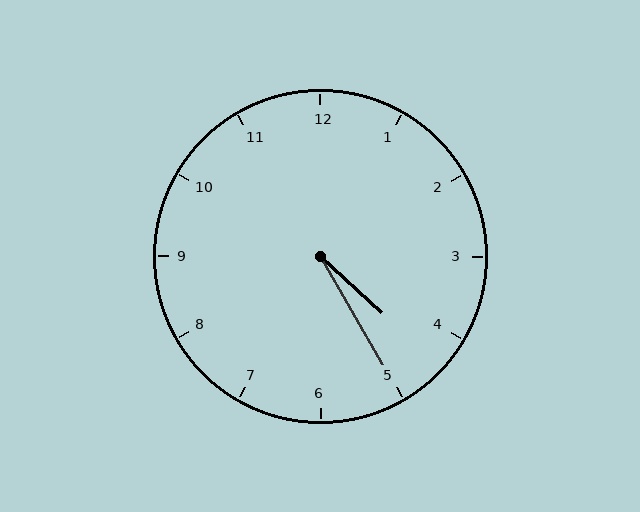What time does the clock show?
4:25.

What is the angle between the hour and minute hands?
Approximately 18 degrees.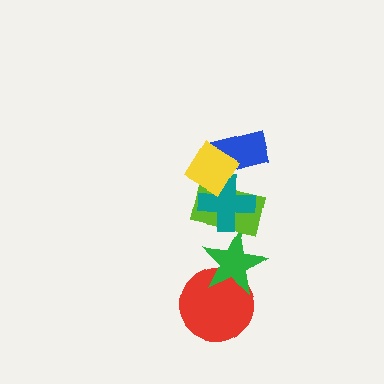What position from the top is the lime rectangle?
The lime rectangle is 4th from the top.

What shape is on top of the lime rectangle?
The teal cross is on top of the lime rectangle.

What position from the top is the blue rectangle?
The blue rectangle is 2nd from the top.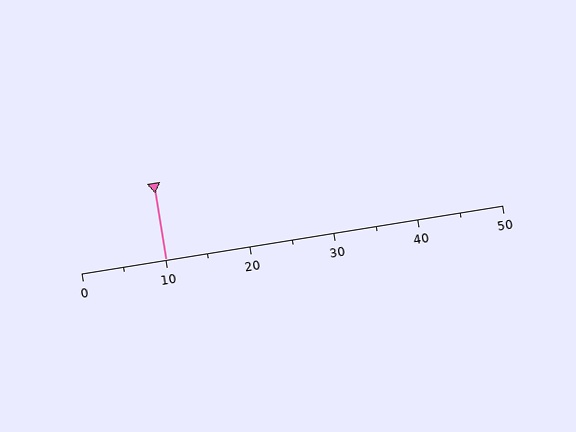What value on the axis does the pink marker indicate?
The marker indicates approximately 10.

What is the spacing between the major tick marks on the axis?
The major ticks are spaced 10 apart.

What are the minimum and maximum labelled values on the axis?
The axis runs from 0 to 50.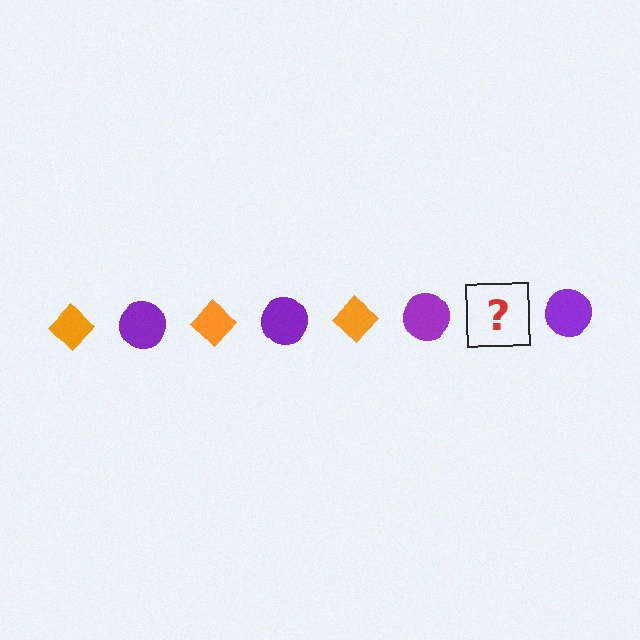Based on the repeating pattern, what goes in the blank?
The blank should be an orange diamond.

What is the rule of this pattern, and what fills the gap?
The rule is that the pattern alternates between orange diamond and purple circle. The gap should be filled with an orange diamond.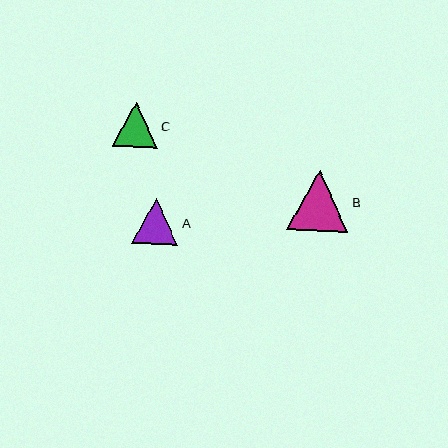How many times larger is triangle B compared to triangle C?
Triangle B is approximately 1.4 times the size of triangle C.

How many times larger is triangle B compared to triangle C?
Triangle B is approximately 1.4 times the size of triangle C.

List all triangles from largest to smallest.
From largest to smallest: B, A, C.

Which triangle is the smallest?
Triangle C is the smallest with a size of approximately 45 pixels.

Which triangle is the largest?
Triangle B is the largest with a size of approximately 61 pixels.